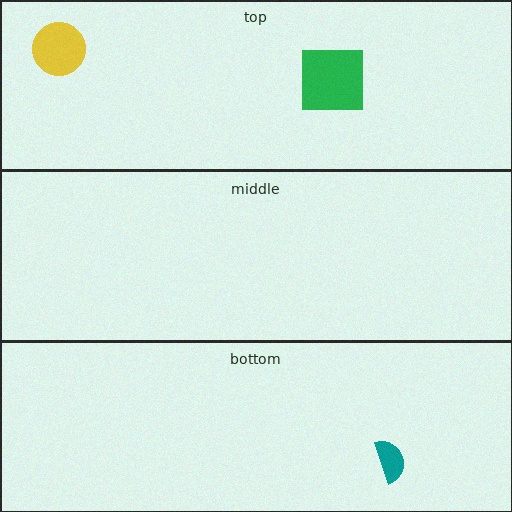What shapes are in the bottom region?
The teal semicircle.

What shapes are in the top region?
The yellow circle, the green square.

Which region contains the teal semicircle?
The bottom region.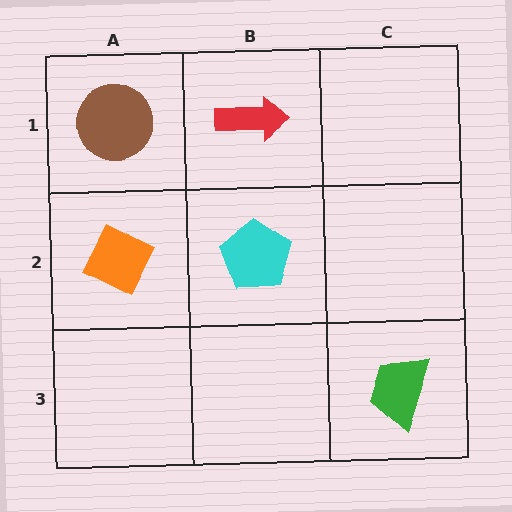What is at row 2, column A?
An orange diamond.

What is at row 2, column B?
A cyan pentagon.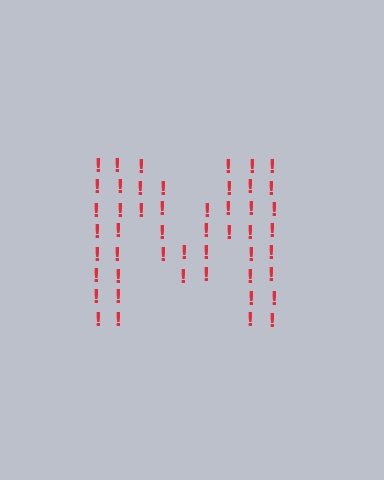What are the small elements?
The small elements are exclamation marks.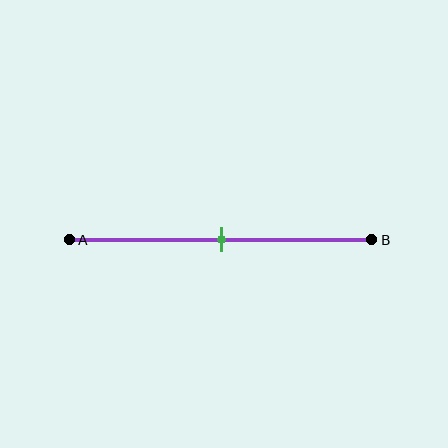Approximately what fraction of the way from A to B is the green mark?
The green mark is approximately 50% of the way from A to B.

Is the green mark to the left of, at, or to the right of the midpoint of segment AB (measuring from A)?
The green mark is approximately at the midpoint of segment AB.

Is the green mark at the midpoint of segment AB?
Yes, the mark is approximately at the midpoint.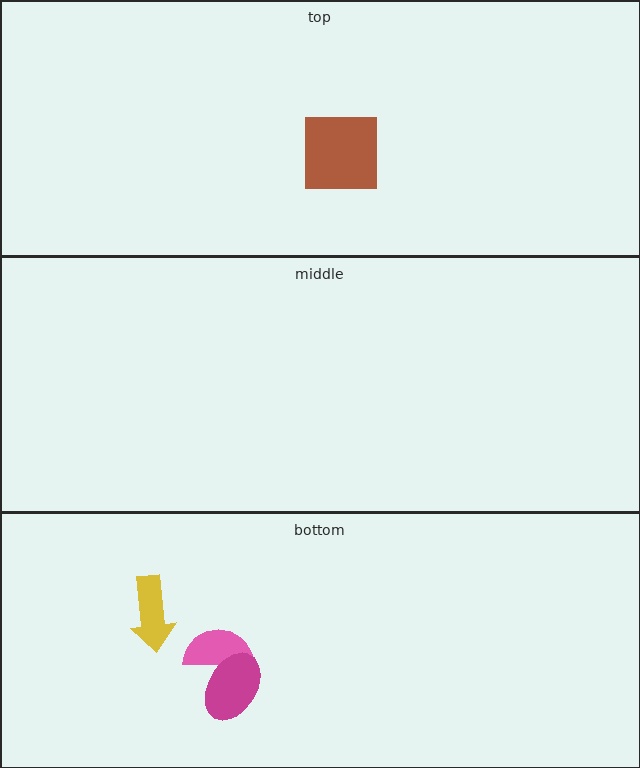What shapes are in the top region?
The brown square.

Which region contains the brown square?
The top region.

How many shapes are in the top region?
1.